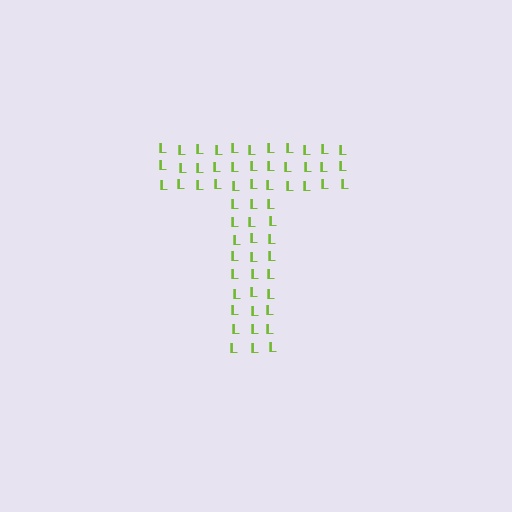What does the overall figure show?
The overall figure shows the letter T.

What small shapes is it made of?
It is made of small letter L's.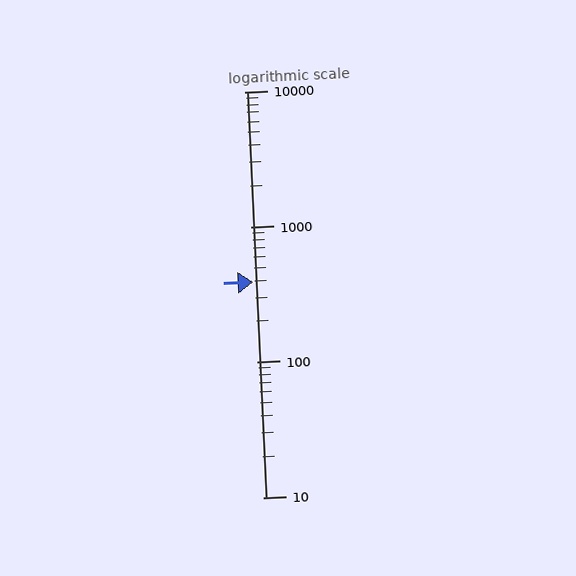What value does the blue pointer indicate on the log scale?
The pointer indicates approximately 390.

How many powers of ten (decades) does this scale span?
The scale spans 3 decades, from 10 to 10000.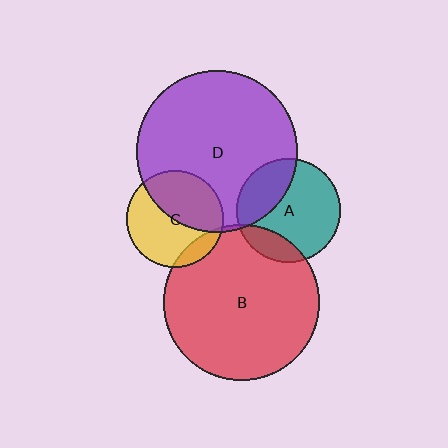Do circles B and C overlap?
Yes.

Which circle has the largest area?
Circle D (purple).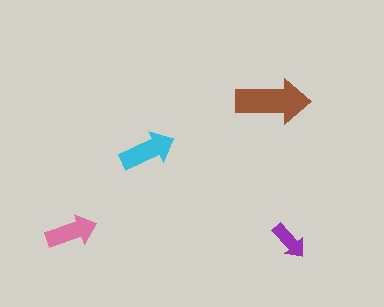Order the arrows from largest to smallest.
the brown one, the cyan one, the pink one, the purple one.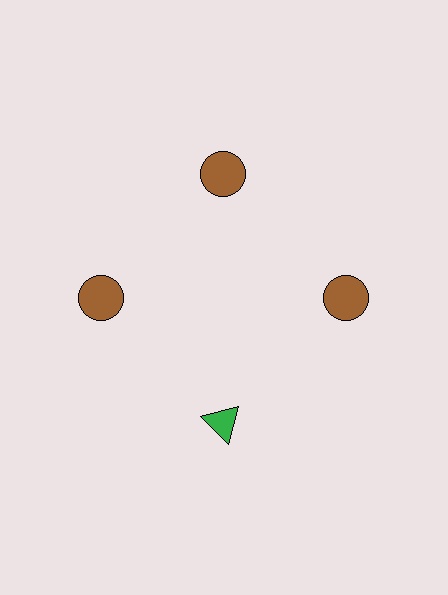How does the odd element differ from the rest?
It differs in both color (green instead of brown) and shape (triangle instead of circle).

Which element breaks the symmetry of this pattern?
The green triangle at roughly the 6 o'clock position breaks the symmetry. All other shapes are brown circles.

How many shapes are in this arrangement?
There are 4 shapes arranged in a ring pattern.